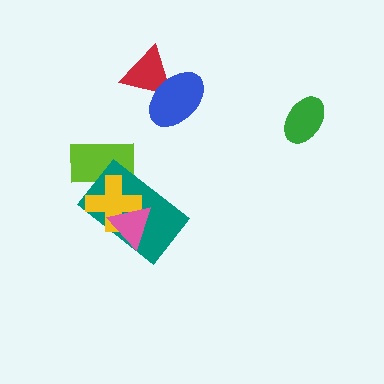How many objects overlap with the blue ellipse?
1 object overlaps with the blue ellipse.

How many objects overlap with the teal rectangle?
3 objects overlap with the teal rectangle.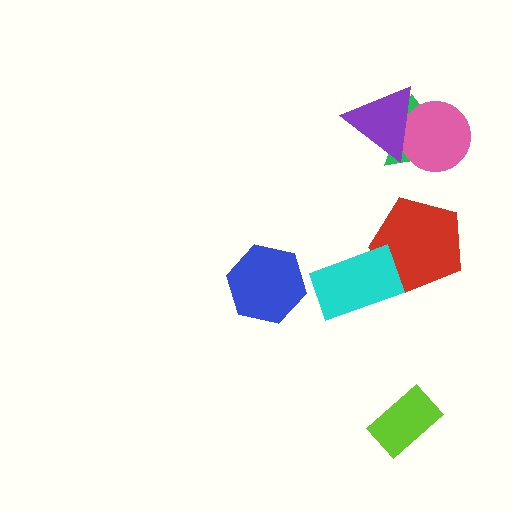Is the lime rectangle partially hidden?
No, no other shape covers it.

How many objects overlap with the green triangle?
2 objects overlap with the green triangle.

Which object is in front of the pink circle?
The purple triangle is in front of the pink circle.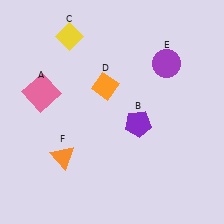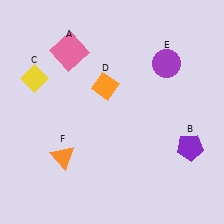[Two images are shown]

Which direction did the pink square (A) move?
The pink square (A) moved up.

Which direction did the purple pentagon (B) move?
The purple pentagon (B) moved right.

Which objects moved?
The objects that moved are: the pink square (A), the purple pentagon (B), the yellow diamond (C).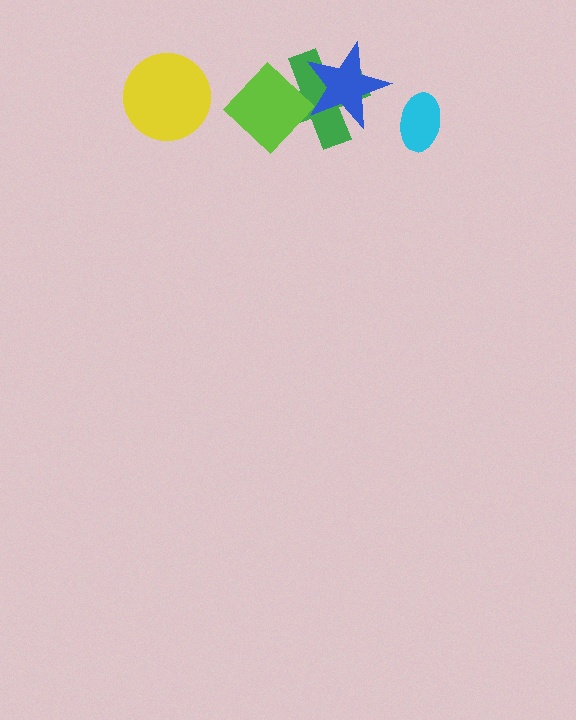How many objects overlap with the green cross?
2 objects overlap with the green cross.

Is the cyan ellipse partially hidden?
No, no other shape covers it.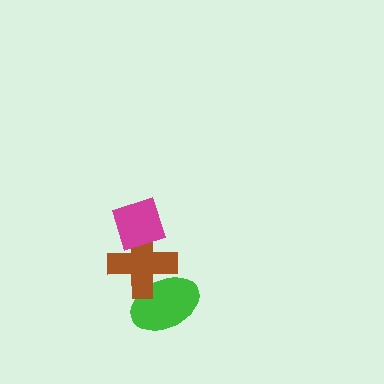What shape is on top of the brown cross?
The magenta diamond is on top of the brown cross.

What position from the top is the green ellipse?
The green ellipse is 3rd from the top.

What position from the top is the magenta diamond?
The magenta diamond is 1st from the top.